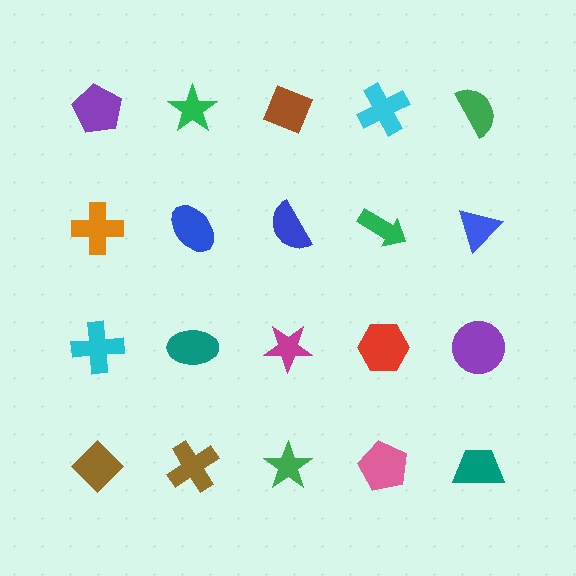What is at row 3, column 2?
A teal ellipse.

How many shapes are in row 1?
5 shapes.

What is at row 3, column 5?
A purple circle.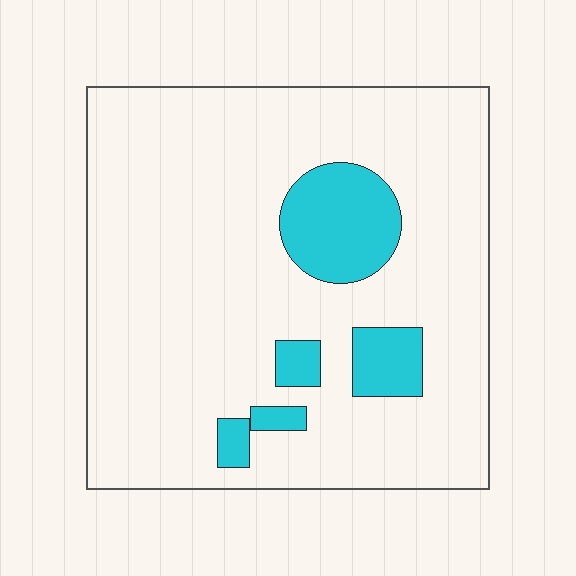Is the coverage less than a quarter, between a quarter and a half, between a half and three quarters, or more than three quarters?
Less than a quarter.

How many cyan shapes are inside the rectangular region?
5.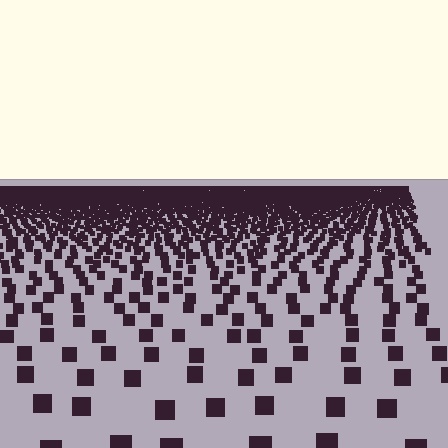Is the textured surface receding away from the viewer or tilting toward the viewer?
The surface is receding away from the viewer. Texture elements get smaller and denser toward the top.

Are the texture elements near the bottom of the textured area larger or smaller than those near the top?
Larger. Near the bottom, elements are closer to the viewer and appear at a bigger on-screen size.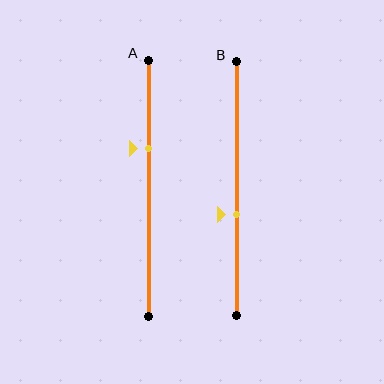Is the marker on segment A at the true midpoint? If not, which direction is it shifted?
No, the marker on segment A is shifted upward by about 15% of the segment length.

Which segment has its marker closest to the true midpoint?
Segment B has its marker closest to the true midpoint.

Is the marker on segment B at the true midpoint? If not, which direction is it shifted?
No, the marker on segment B is shifted downward by about 10% of the segment length.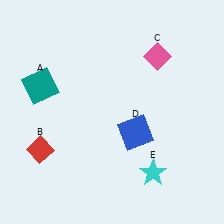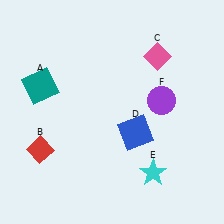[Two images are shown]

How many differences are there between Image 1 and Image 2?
There is 1 difference between the two images.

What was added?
A purple circle (F) was added in Image 2.